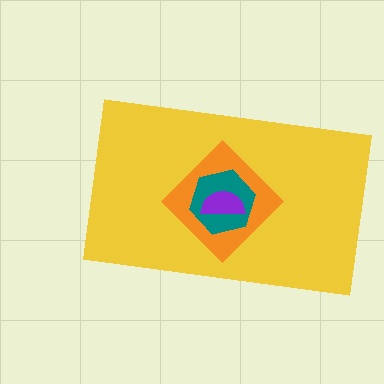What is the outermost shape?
The yellow rectangle.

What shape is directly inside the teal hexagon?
The purple semicircle.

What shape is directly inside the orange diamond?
The teal hexagon.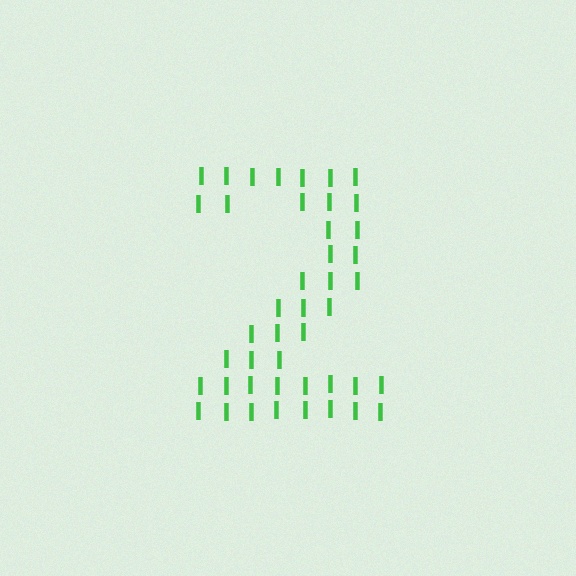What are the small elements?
The small elements are letter I's.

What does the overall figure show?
The overall figure shows the digit 2.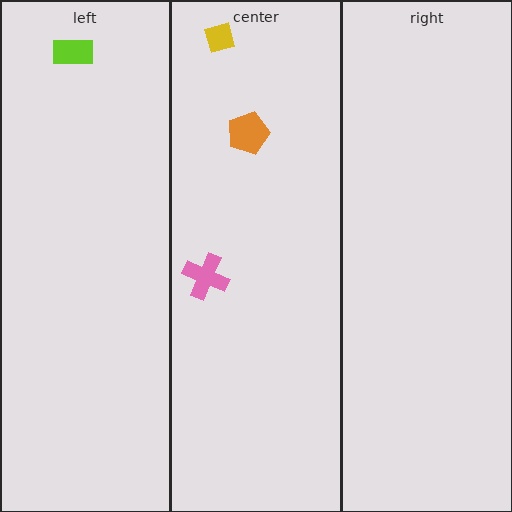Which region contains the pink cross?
The center region.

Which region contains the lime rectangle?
The left region.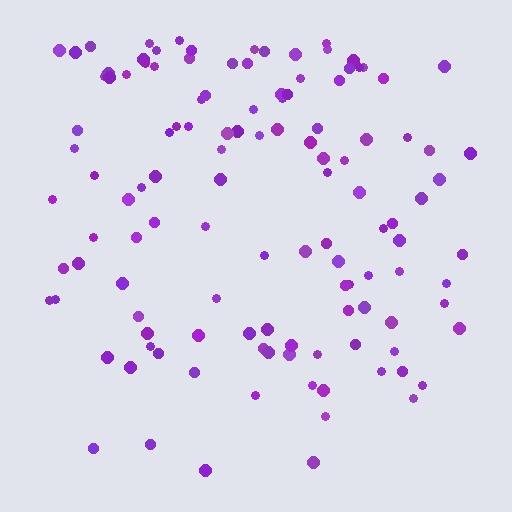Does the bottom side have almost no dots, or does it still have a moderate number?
Still a moderate number, just noticeably fewer than the top.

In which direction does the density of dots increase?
From bottom to top, with the top side densest.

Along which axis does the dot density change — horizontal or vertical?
Vertical.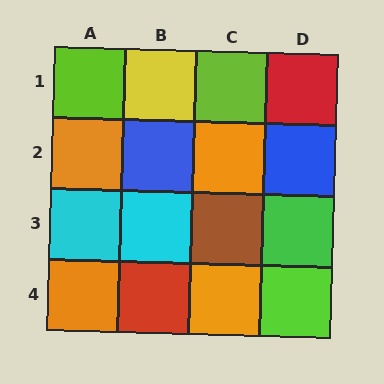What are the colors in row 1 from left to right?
Lime, yellow, lime, red.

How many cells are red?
2 cells are red.